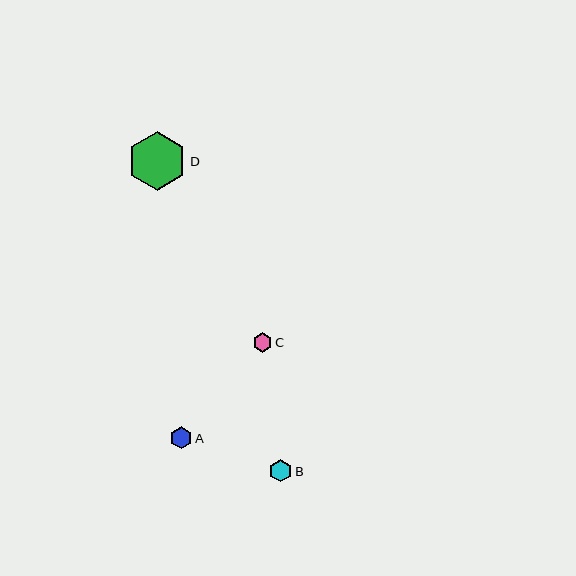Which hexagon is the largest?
Hexagon D is the largest with a size of approximately 59 pixels.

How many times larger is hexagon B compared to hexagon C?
Hexagon B is approximately 1.2 times the size of hexagon C.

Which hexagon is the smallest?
Hexagon C is the smallest with a size of approximately 19 pixels.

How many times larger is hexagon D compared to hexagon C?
Hexagon D is approximately 3.1 times the size of hexagon C.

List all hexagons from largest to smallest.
From largest to smallest: D, B, A, C.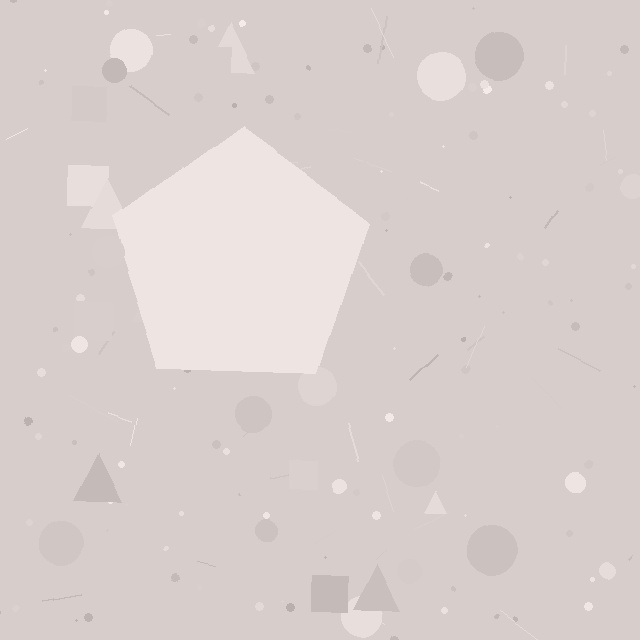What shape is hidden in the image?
A pentagon is hidden in the image.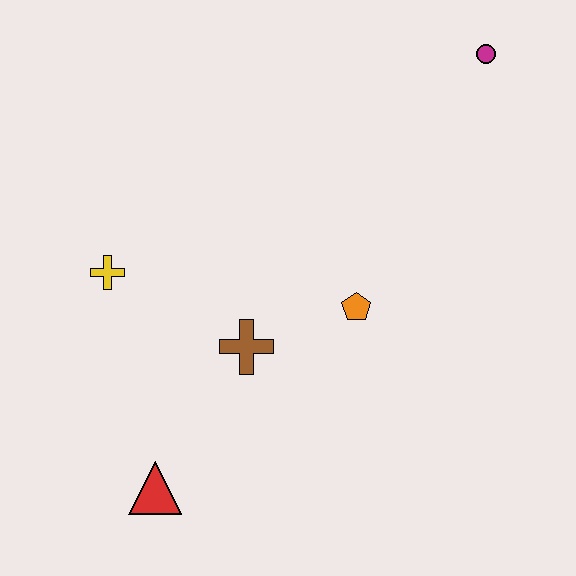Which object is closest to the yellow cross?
The brown cross is closest to the yellow cross.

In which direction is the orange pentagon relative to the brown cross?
The orange pentagon is to the right of the brown cross.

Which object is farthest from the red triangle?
The magenta circle is farthest from the red triangle.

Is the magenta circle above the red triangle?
Yes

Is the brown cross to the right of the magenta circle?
No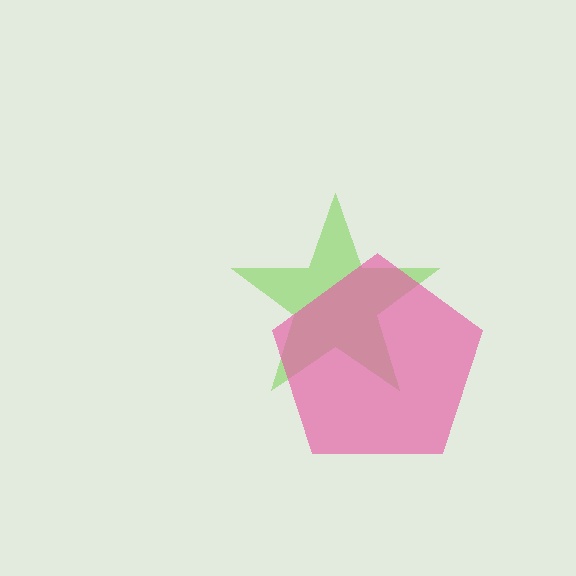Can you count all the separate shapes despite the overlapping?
Yes, there are 2 separate shapes.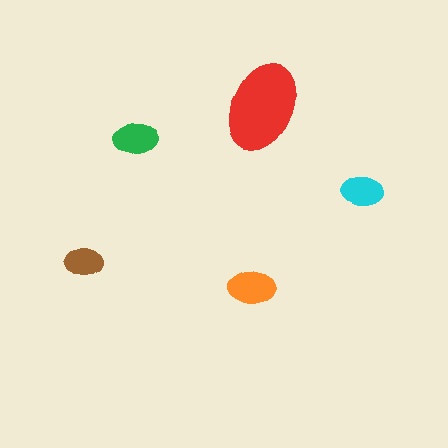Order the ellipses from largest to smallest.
the red one, the orange one, the green one, the cyan one, the brown one.